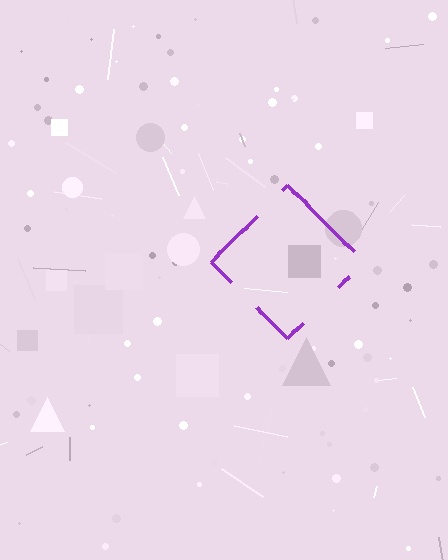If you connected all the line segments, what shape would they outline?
They would outline a diamond.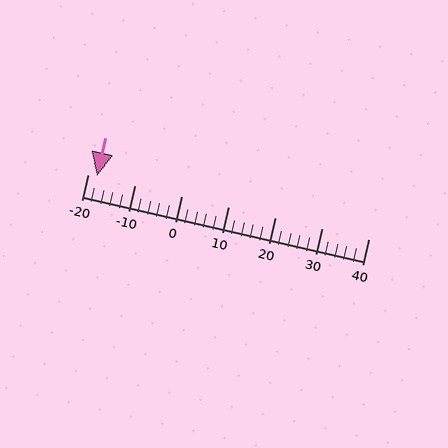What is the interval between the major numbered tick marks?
The major tick marks are spaced 10 units apart.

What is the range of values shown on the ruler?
The ruler shows values from -20 to 40.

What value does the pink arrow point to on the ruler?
The pink arrow points to approximately -18.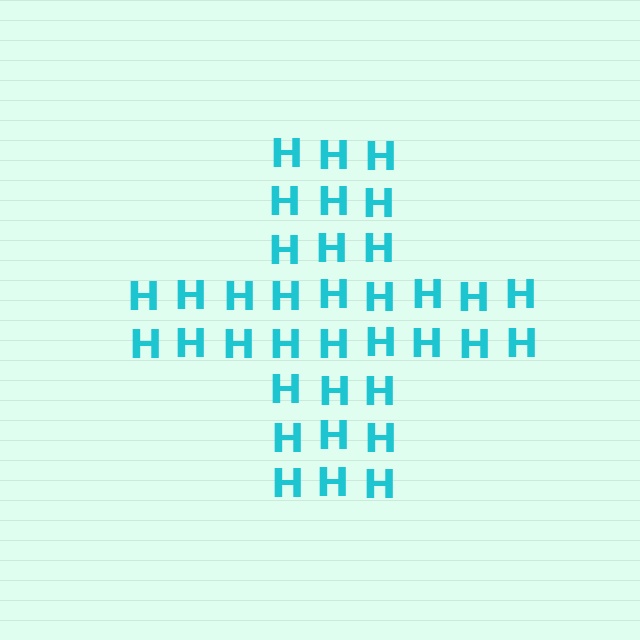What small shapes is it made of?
It is made of small letter H's.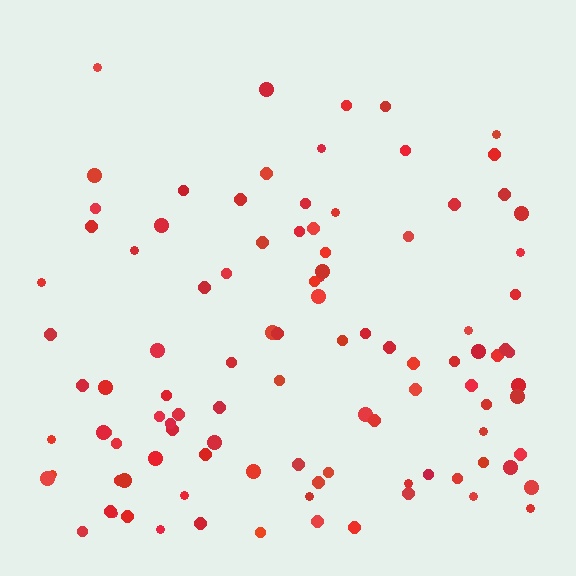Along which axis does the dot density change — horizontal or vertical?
Vertical.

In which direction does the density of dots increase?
From top to bottom, with the bottom side densest.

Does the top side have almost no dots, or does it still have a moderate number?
Still a moderate number, just noticeably fewer than the bottom.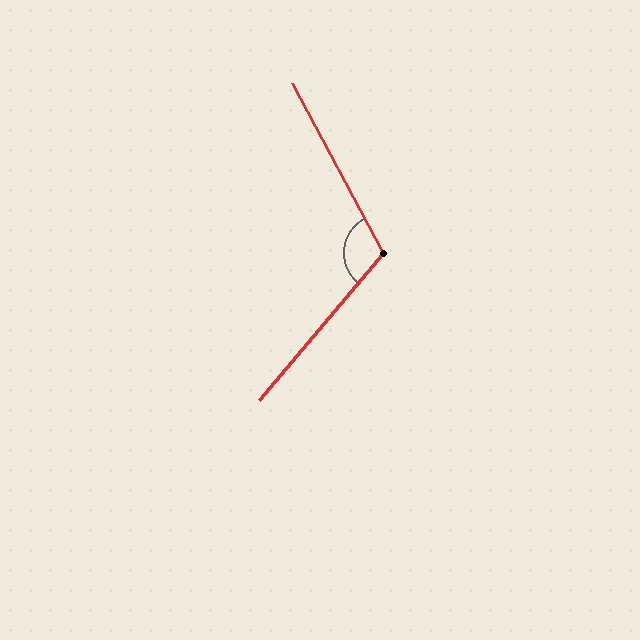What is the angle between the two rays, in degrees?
Approximately 112 degrees.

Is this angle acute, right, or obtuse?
It is obtuse.